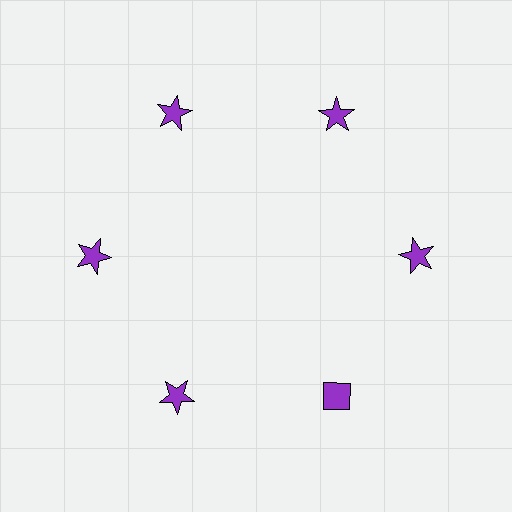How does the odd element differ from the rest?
It has a different shape: diamond instead of star.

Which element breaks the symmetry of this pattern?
The purple diamond at roughly the 5 o'clock position breaks the symmetry. All other shapes are purple stars.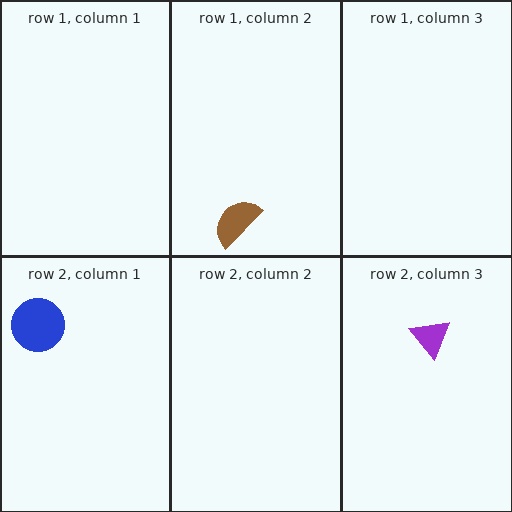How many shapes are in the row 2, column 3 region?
1.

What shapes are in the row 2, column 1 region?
The blue circle.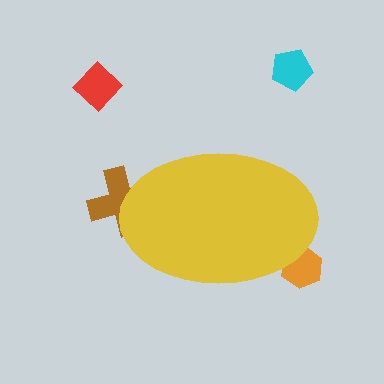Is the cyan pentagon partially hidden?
No, the cyan pentagon is fully visible.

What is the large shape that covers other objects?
A yellow ellipse.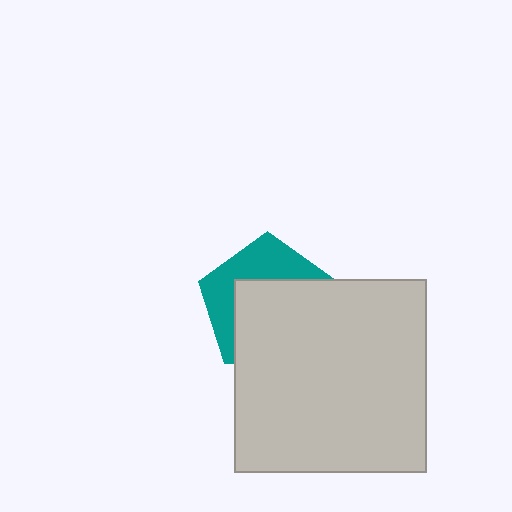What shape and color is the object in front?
The object in front is a light gray square.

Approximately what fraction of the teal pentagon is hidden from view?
Roughly 60% of the teal pentagon is hidden behind the light gray square.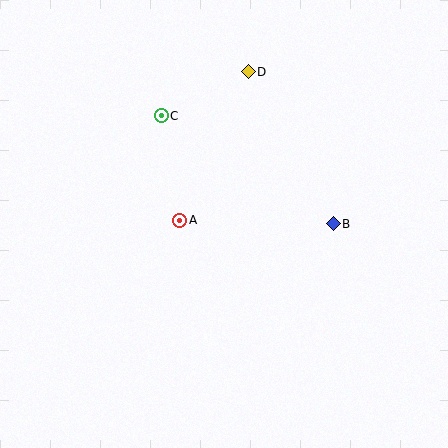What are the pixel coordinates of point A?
Point A is at (180, 220).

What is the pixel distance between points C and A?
The distance between C and A is 106 pixels.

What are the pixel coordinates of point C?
Point C is at (161, 116).